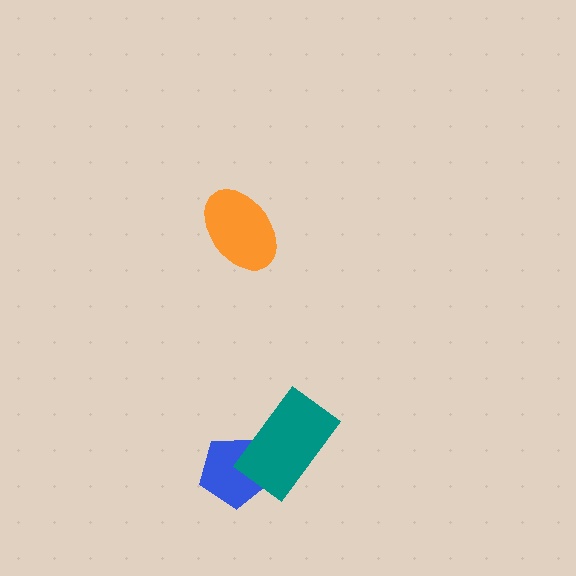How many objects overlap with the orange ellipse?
0 objects overlap with the orange ellipse.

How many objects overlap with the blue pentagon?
1 object overlaps with the blue pentagon.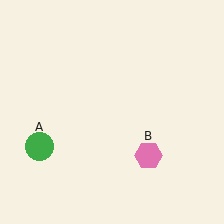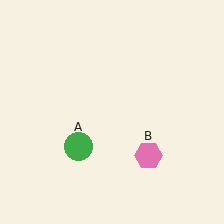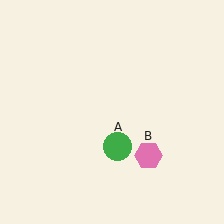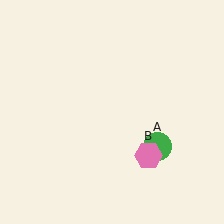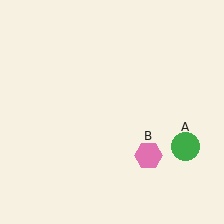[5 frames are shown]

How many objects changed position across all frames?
1 object changed position: green circle (object A).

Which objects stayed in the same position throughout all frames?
Pink hexagon (object B) remained stationary.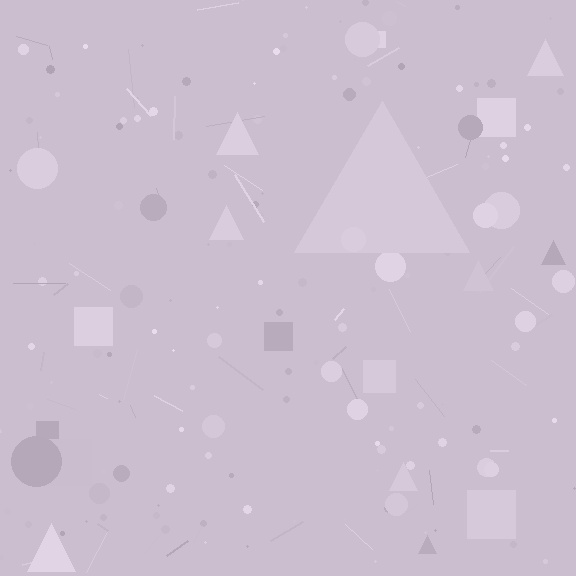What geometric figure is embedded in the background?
A triangle is embedded in the background.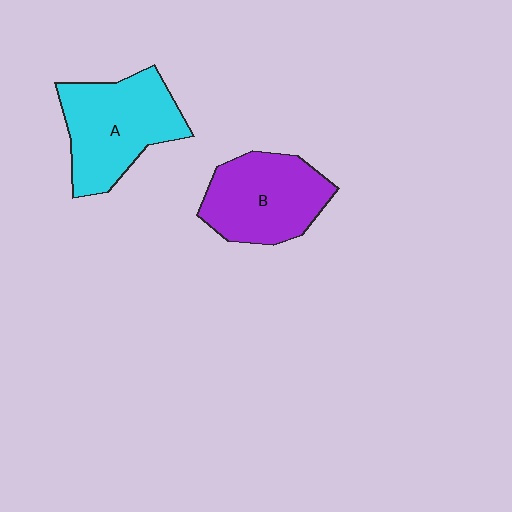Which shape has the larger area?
Shape A (cyan).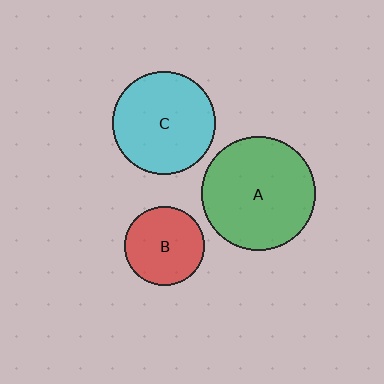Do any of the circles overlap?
No, none of the circles overlap.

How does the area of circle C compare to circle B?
Approximately 1.7 times.